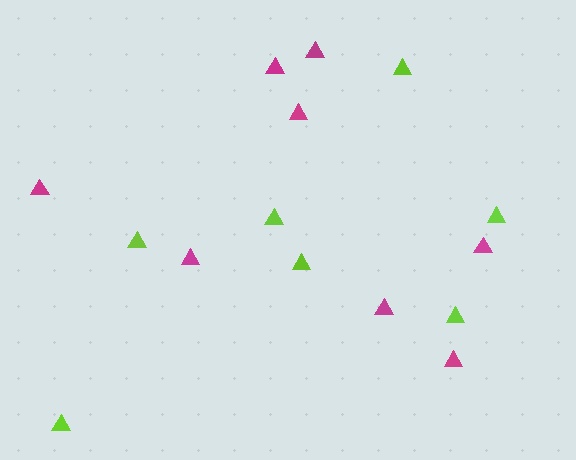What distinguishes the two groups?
There are 2 groups: one group of magenta triangles (8) and one group of lime triangles (7).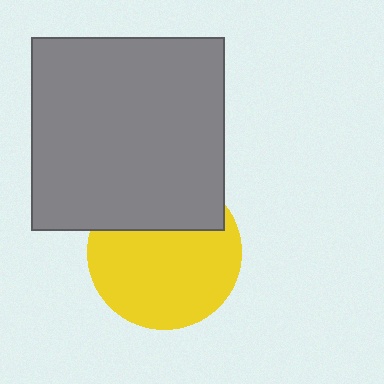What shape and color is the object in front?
The object in front is a gray square.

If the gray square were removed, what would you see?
You would see the complete yellow circle.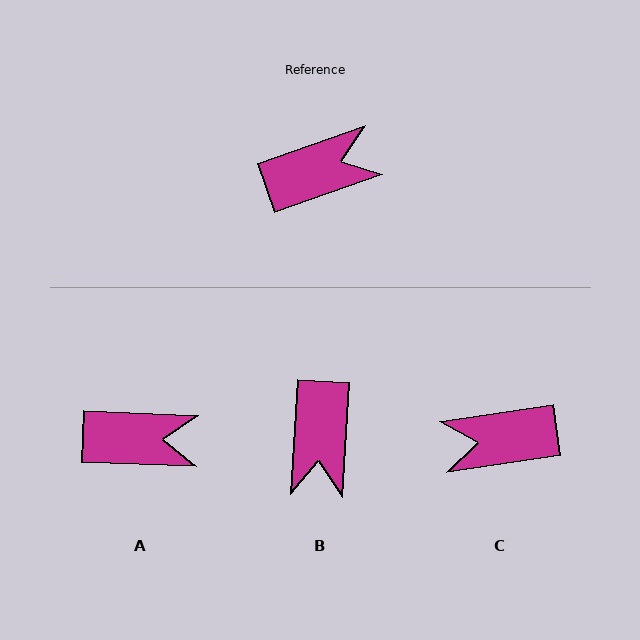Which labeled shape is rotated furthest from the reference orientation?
C, about 169 degrees away.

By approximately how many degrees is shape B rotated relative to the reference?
Approximately 112 degrees clockwise.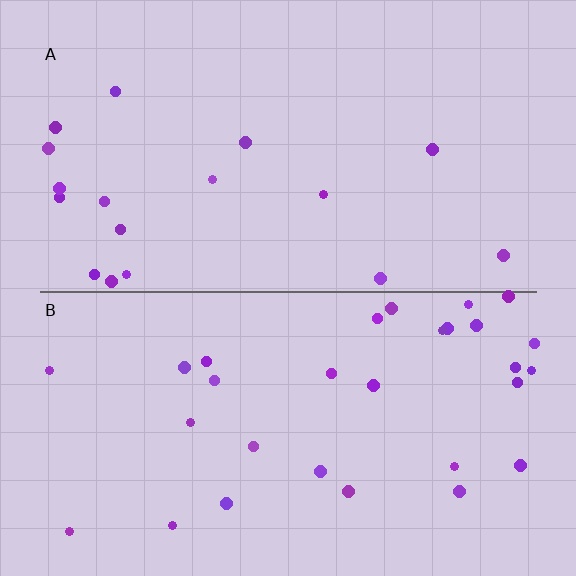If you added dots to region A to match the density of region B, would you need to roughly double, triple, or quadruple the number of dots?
Approximately double.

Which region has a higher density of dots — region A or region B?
B (the bottom).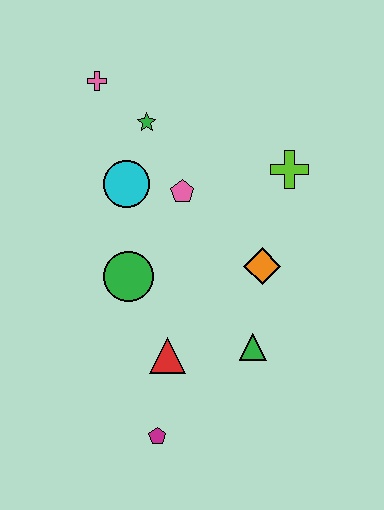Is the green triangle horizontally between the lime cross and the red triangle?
Yes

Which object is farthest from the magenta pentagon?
The pink cross is farthest from the magenta pentagon.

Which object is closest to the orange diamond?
The green triangle is closest to the orange diamond.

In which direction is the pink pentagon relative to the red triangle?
The pink pentagon is above the red triangle.